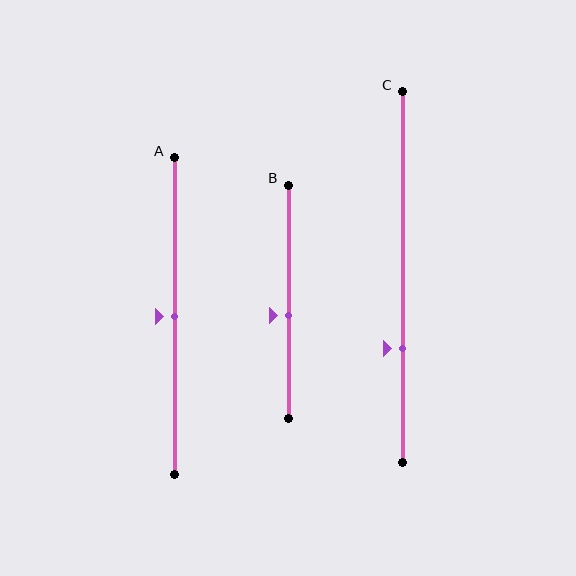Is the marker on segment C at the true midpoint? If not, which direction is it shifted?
No, the marker on segment C is shifted downward by about 19% of the segment length.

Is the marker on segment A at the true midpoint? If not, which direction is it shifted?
Yes, the marker on segment A is at the true midpoint.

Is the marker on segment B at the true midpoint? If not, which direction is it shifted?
No, the marker on segment B is shifted downward by about 6% of the segment length.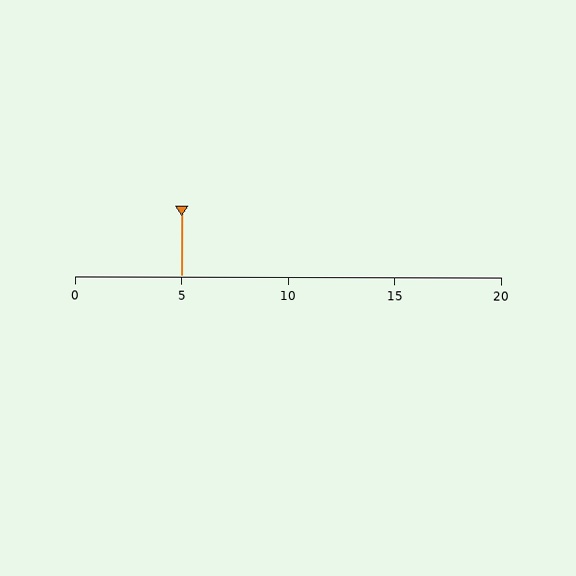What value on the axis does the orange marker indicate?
The marker indicates approximately 5.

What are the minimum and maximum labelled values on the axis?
The axis runs from 0 to 20.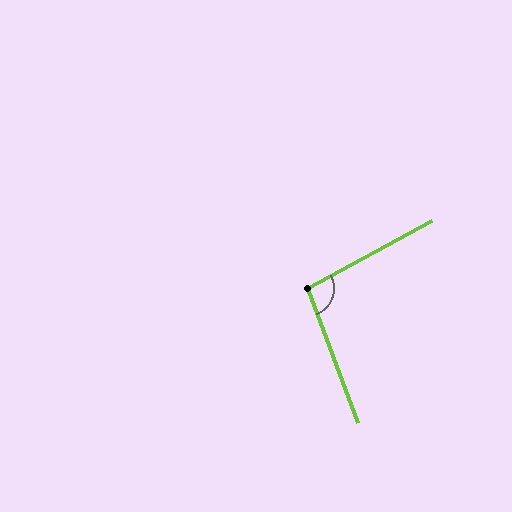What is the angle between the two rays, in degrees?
Approximately 98 degrees.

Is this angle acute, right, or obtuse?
It is obtuse.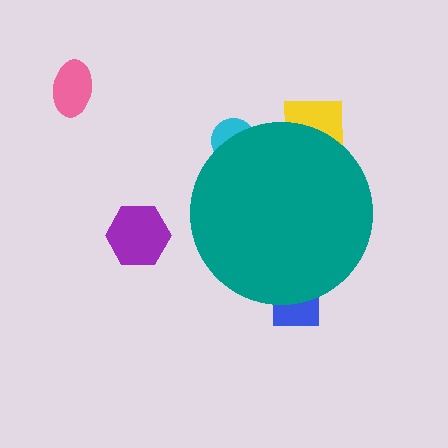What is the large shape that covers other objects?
A teal circle.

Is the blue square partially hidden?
Yes, the blue square is partially hidden behind the teal circle.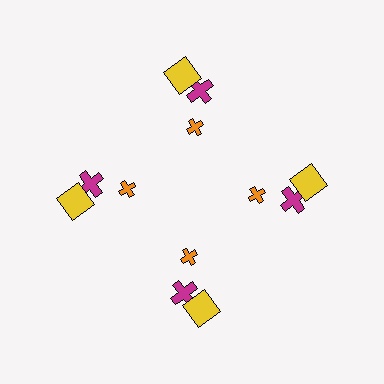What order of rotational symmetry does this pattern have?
This pattern has 4-fold rotational symmetry.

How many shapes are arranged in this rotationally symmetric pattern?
There are 12 shapes, arranged in 4 groups of 3.